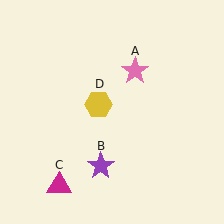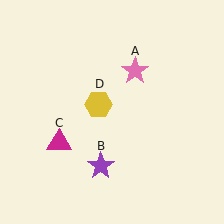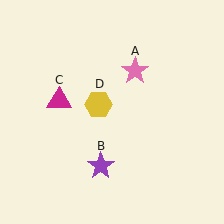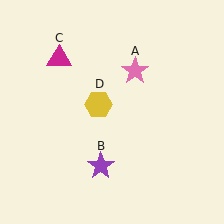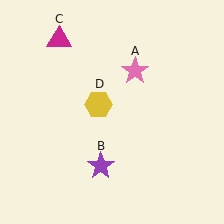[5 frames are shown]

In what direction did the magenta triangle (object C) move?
The magenta triangle (object C) moved up.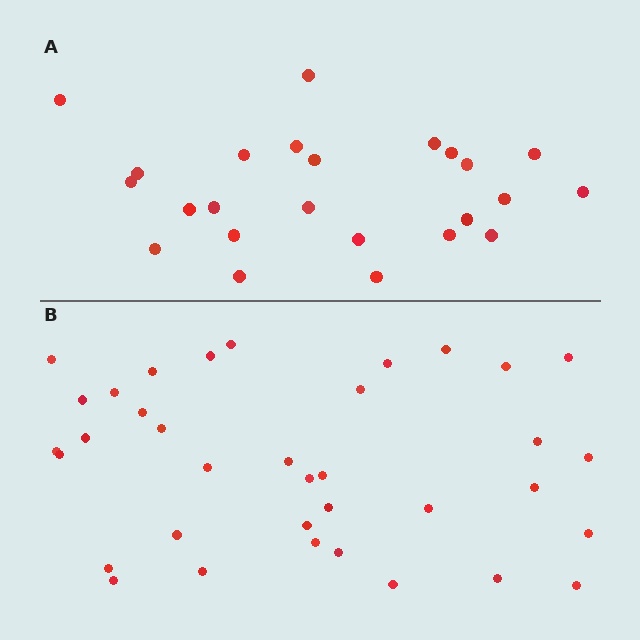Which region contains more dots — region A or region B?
Region B (the bottom region) has more dots.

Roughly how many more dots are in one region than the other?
Region B has roughly 12 or so more dots than region A.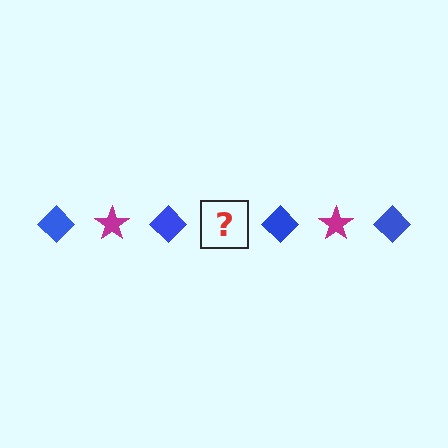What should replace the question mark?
The question mark should be replaced with a magenta star.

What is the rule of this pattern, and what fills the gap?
The rule is that the pattern alternates between blue diamond and magenta star. The gap should be filled with a magenta star.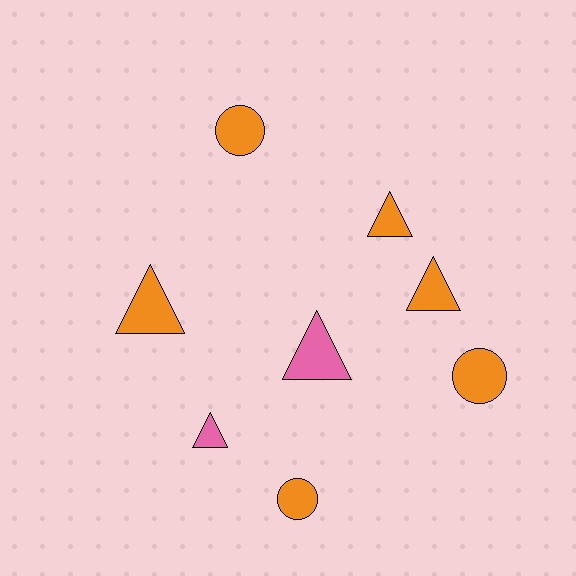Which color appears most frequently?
Orange, with 6 objects.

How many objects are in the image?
There are 8 objects.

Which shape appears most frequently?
Triangle, with 5 objects.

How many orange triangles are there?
There are 3 orange triangles.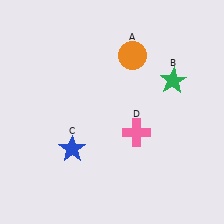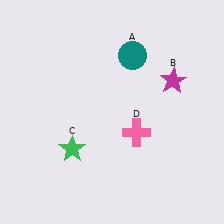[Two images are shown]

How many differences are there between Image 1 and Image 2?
There are 3 differences between the two images.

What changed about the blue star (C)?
In Image 1, C is blue. In Image 2, it changed to green.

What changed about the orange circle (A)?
In Image 1, A is orange. In Image 2, it changed to teal.